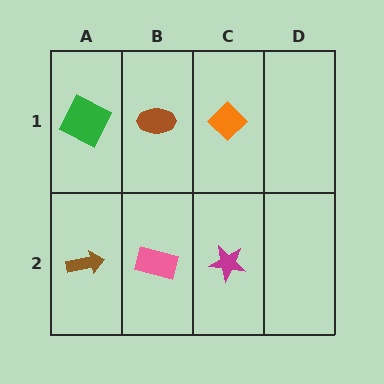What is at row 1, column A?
A green square.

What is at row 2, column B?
A pink rectangle.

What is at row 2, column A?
A brown arrow.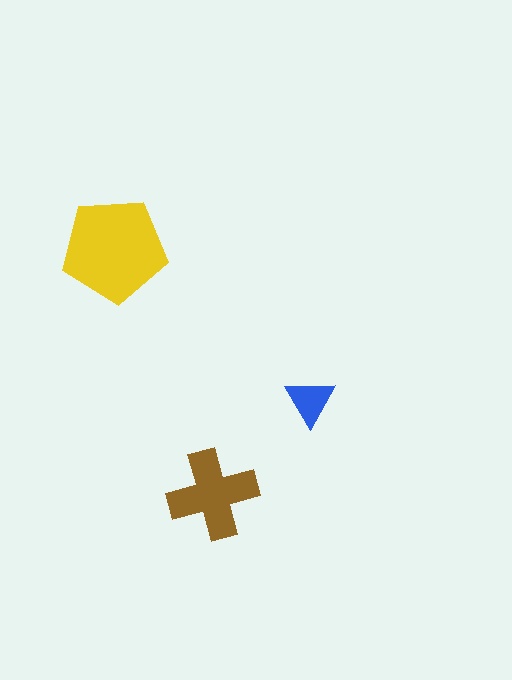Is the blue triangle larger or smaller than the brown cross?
Smaller.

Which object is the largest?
The yellow pentagon.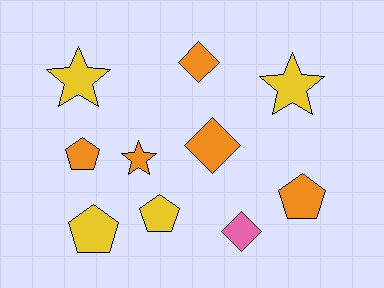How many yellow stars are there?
There are 2 yellow stars.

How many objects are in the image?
There are 10 objects.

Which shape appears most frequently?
Pentagon, with 4 objects.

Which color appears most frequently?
Orange, with 5 objects.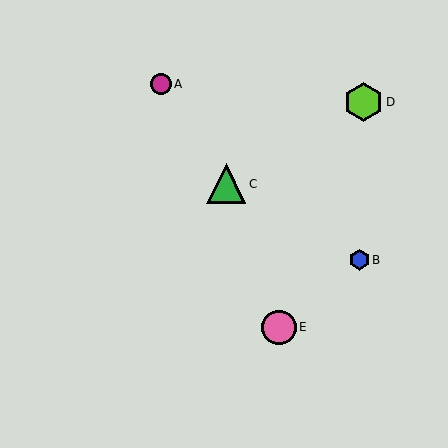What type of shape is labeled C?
Shape C is a green triangle.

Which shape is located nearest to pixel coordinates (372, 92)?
The lime hexagon (labeled D) at (364, 102) is nearest to that location.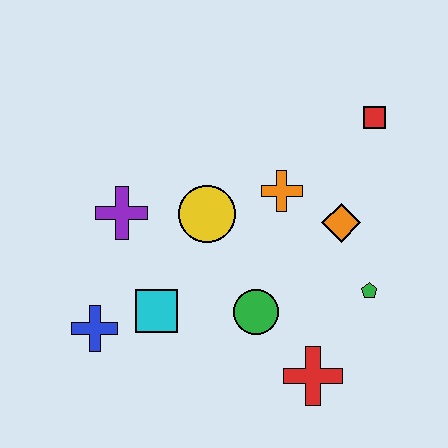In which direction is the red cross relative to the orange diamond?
The red cross is below the orange diamond.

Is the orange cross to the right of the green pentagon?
No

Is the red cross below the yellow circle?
Yes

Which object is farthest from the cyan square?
The red square is farthest from the cyan square.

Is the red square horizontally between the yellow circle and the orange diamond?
No